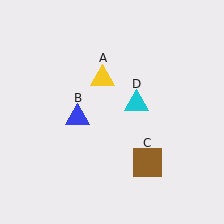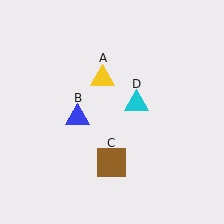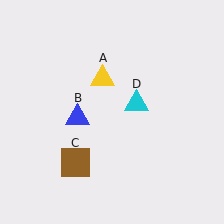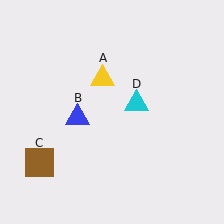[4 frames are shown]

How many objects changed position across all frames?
1 object changed position: brown square (object C).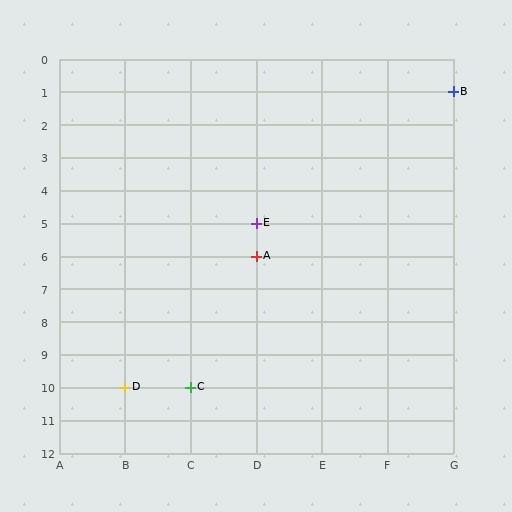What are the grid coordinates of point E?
Point E is at grid coordinates (D, 5).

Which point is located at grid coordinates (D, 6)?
Point A is at (D, 6).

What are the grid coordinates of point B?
Point B is at grid coordinates (G, 1).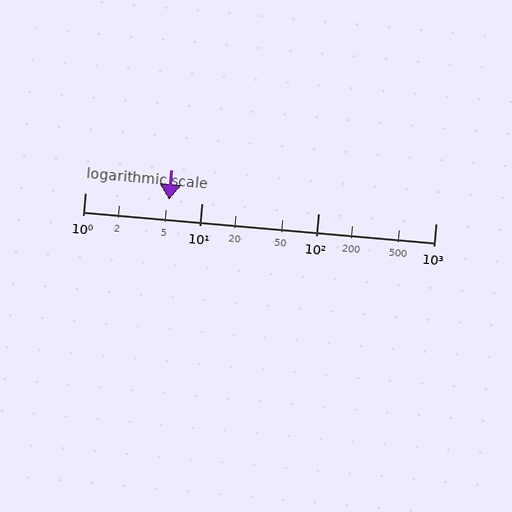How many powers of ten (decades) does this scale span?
The scale spans 3 decades, from 1 to 1000.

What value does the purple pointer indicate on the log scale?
The pointer indicates approximately 5.2.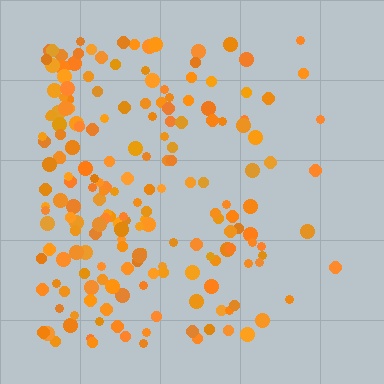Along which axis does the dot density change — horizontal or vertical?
Horizontal.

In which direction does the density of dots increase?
From right to left, with the left side densest.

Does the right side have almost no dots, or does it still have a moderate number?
Still a moderate number, just noticeably fewer than the left.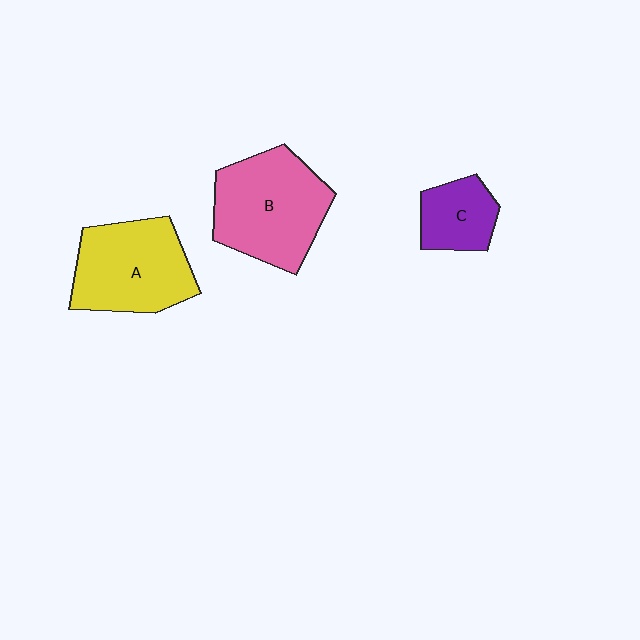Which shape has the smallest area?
Shape C (purple).